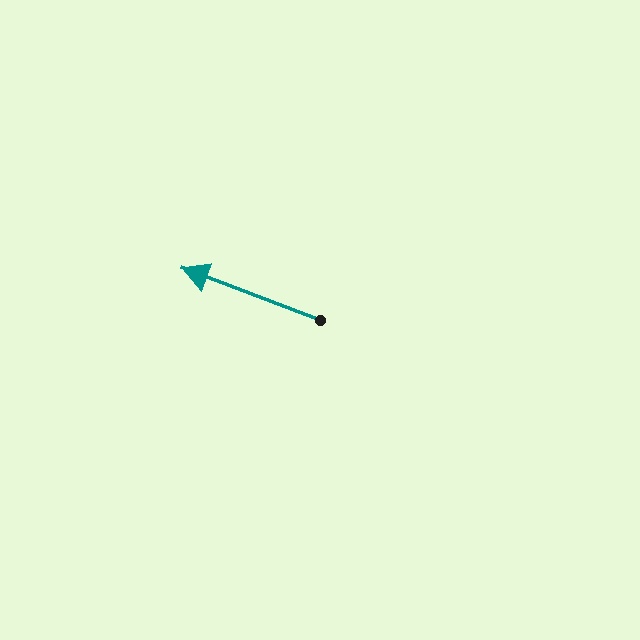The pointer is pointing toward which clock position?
Roughly 10 o'clock.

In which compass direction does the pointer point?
West.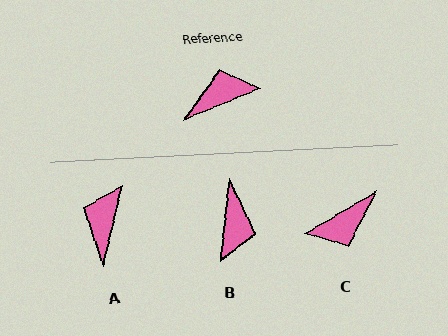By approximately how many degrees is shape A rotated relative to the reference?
Approximately 55 degrees counter-clockwise.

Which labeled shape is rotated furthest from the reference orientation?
C, about 172 degrees away.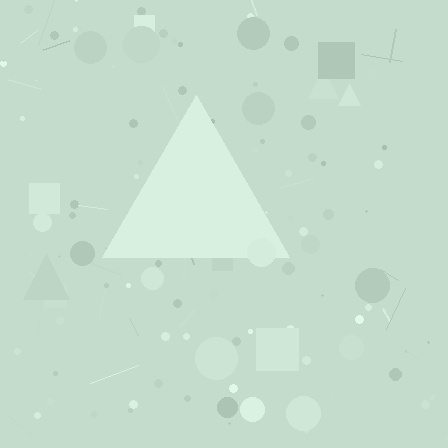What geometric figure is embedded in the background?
A triangle is embedded in the background.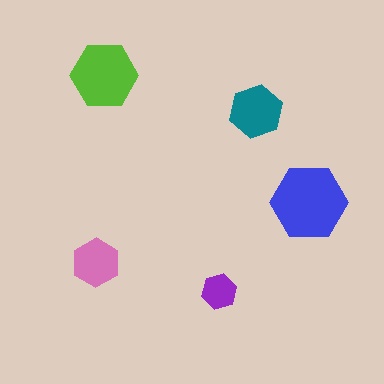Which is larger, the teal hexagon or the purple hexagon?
The teal one.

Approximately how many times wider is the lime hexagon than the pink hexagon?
About 1.5 times wider.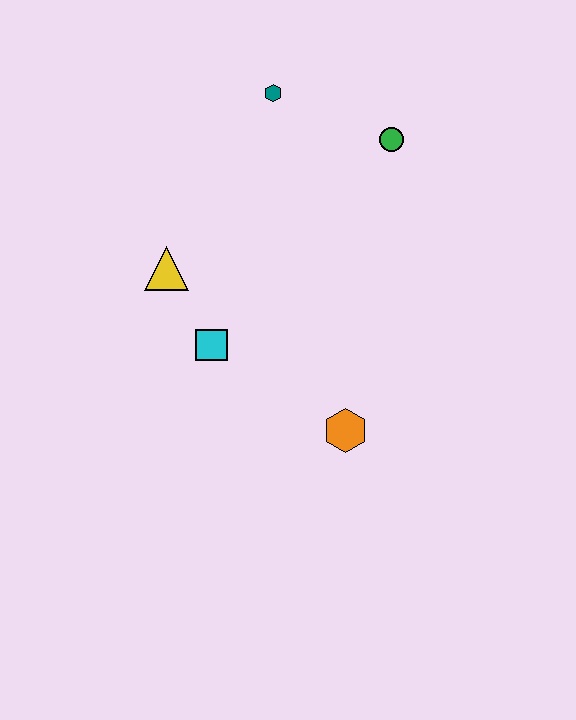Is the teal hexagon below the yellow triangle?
No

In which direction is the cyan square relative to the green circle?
The cyan square is below the green circle.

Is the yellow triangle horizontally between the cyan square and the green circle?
No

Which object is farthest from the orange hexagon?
The teal hexagon is farthest from the orange hexagon.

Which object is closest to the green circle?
The teal hexagon is closest to the green circle.